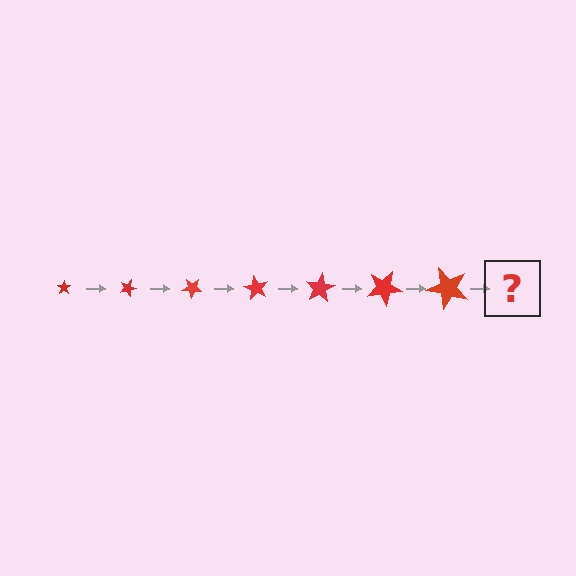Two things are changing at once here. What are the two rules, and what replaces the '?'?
The two rules are that the star grows larger each step and it rotates 20 degrees each step. The '?' should be a star, larger than the previous one and rotated 140 degrees from the start.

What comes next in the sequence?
The next element should be a star, larger than the previous one and rotated 140 degrees from the start.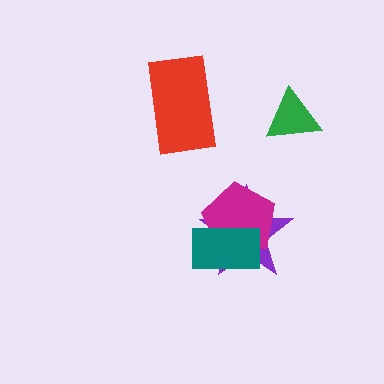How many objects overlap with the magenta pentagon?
2 objects overlap with the magenta pentagon.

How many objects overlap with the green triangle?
0 objects overlap with the green triangle.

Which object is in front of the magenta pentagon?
The teal rectangle is in front of the magenta pentagon.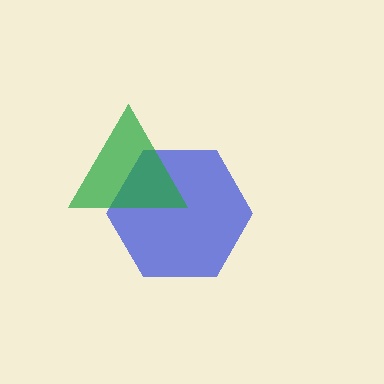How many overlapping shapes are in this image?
There are 2 overlapping shapes in the image.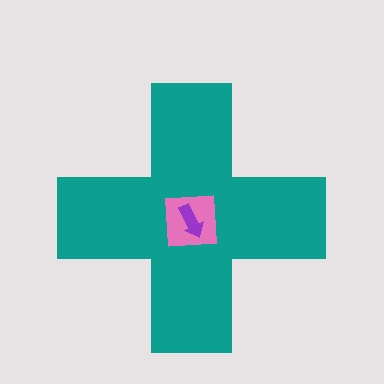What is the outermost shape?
The teal cross.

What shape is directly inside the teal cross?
The pink square.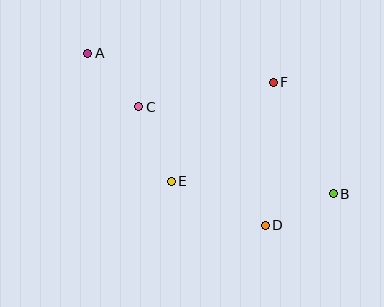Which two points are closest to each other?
Points A and C are closest to each other.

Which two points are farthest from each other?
Points A and B are farthest from each other.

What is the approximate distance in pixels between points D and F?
The distance between D and F is approximately 143 pixels.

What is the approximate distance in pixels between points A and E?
The distance between A and E is approximately 153 pixels.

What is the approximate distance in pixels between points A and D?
The distance between A and D is approximately 247 pixels.